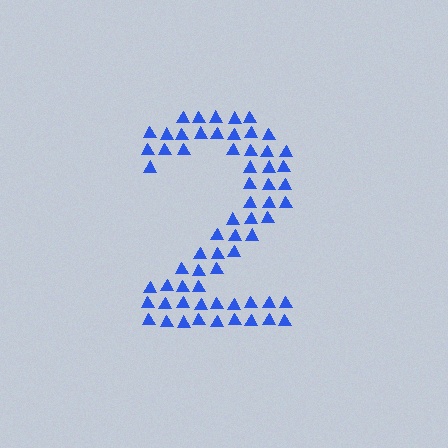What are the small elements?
The small elements are triangles.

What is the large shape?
The large shape is the digit 2.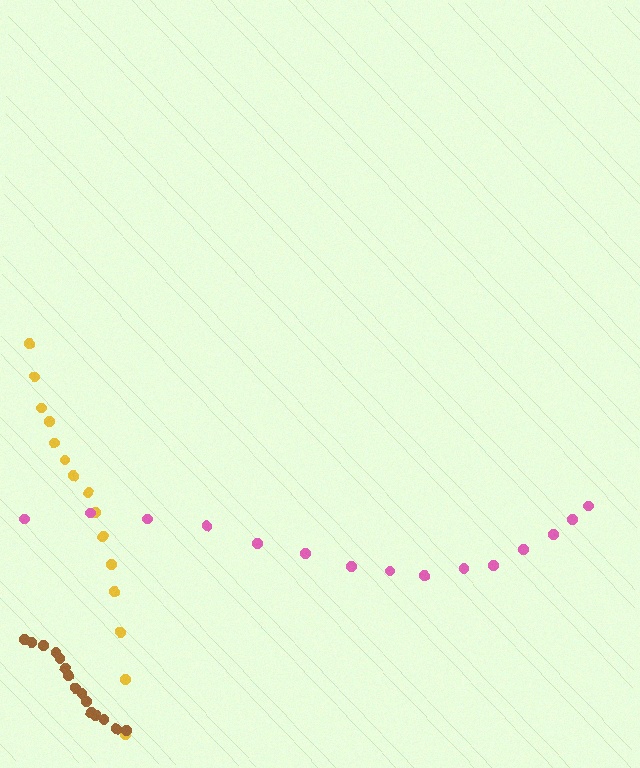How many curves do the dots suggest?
There are 3 distinct paths.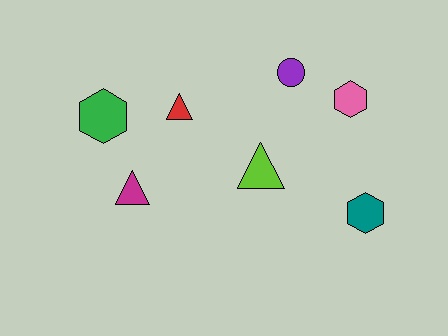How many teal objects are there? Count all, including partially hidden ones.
There is 1 teal object.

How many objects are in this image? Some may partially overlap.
There are 7 objects.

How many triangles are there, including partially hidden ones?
There are 3 triangles.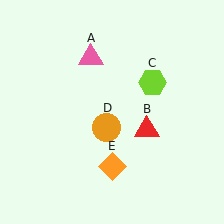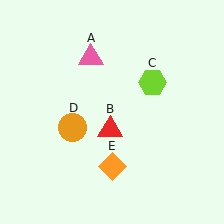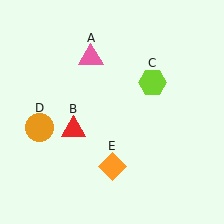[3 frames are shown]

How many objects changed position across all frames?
2 objects changed position: red triangle (object B), orange circle (object D).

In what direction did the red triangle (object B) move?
The red triangle (object B) moved left.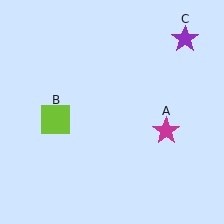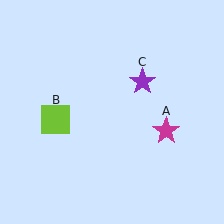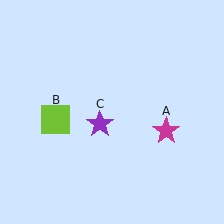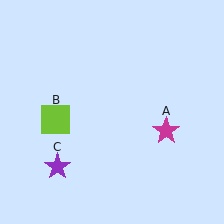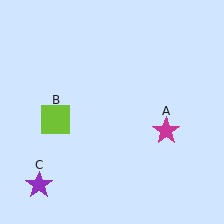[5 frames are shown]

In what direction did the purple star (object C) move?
The purple star (object C) moved down and to the left.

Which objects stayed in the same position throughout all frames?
Magenta star (object A) and lime square (object B) remained stationary.